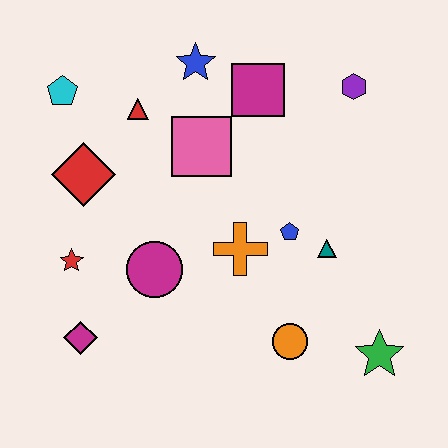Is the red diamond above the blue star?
No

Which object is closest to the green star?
The orange circle is closest to the green star.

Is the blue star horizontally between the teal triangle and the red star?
Yes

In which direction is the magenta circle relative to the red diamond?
The magenta circle is below the red diamond.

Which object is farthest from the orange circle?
The cyan pentagon is farthest from the orange circle.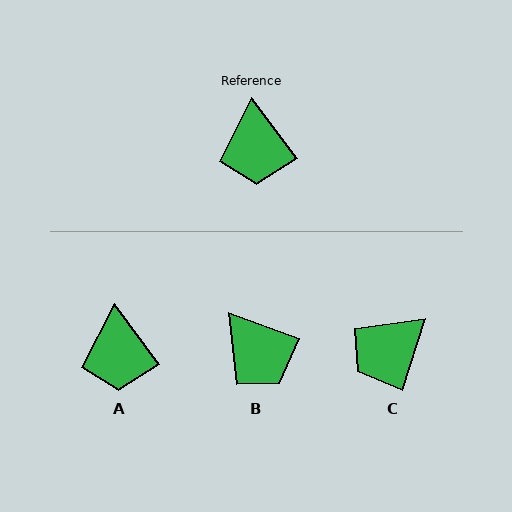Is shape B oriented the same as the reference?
No, it is off by about 33 degrees.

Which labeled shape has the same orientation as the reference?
A.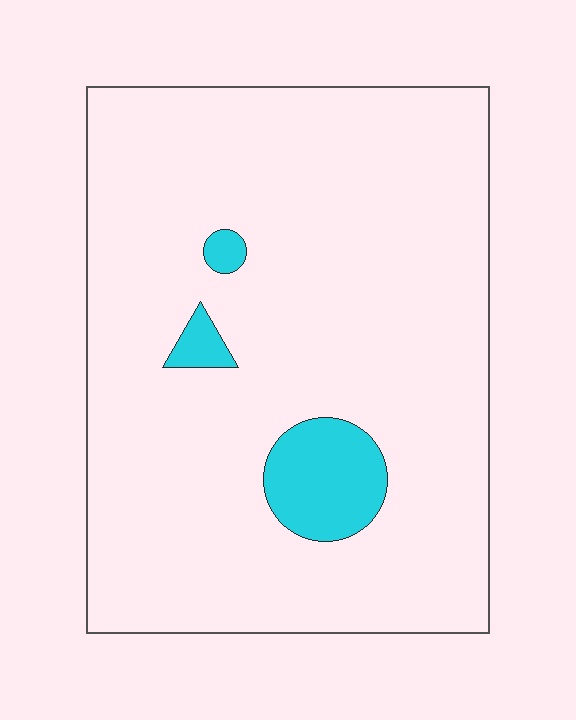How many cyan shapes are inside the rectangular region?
3.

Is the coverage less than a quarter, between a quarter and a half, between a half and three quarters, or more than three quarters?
Less than a quarter.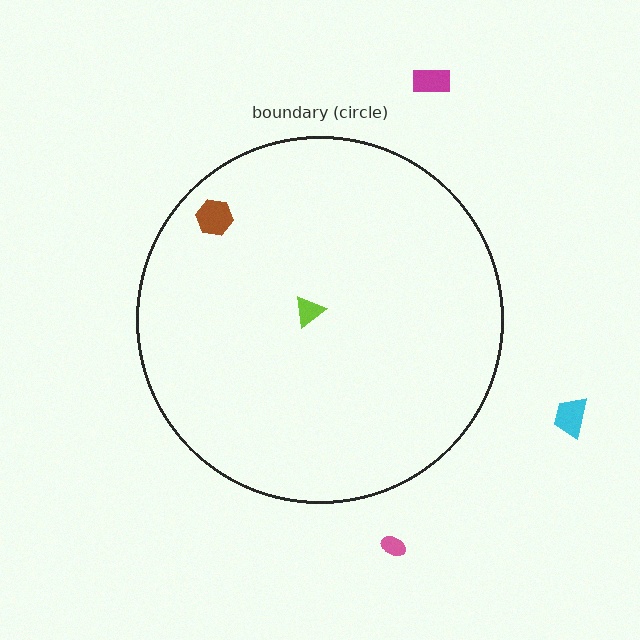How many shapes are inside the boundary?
2 inside, 3 outside.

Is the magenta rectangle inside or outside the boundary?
Outside.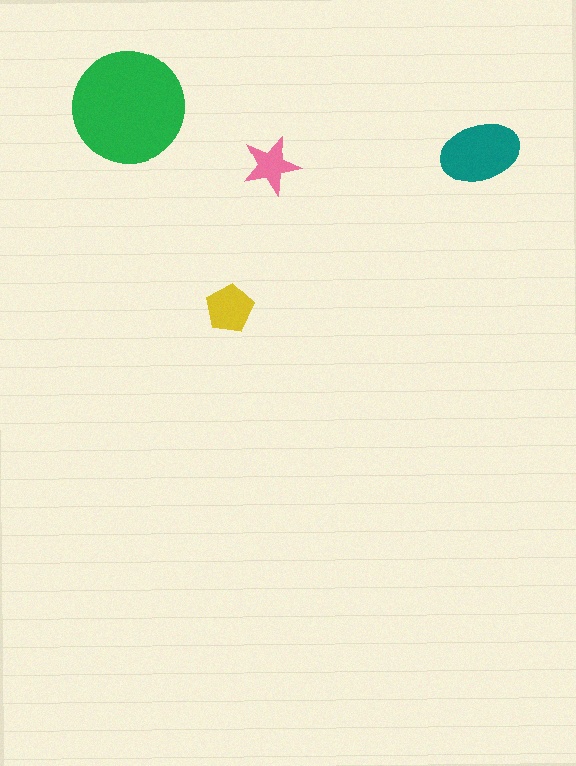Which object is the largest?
The green circle.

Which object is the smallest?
The pink star.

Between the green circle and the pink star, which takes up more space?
The green circle.